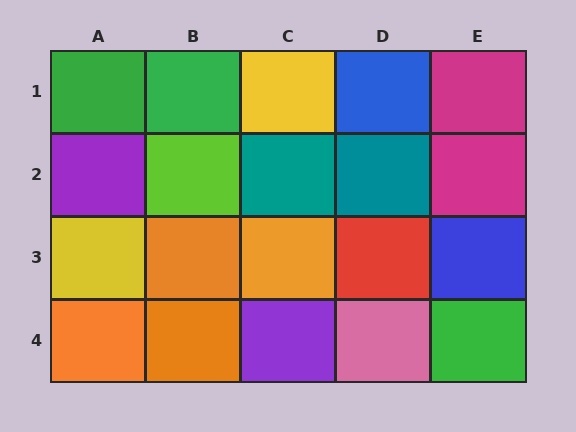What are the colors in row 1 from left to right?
Green, green, yellow, blue, magenta.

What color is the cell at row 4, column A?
Orange.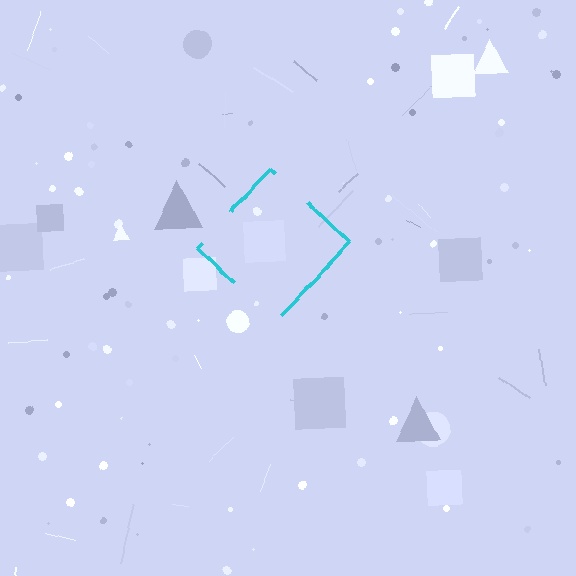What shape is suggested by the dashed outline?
The dashed outline suggests a diamond.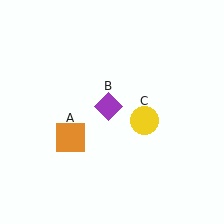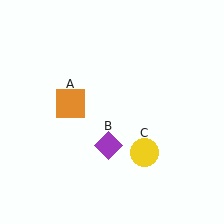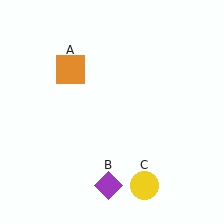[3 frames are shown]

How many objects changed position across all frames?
3 objects changed position: orange square (object A), purple diamond (object B), yellow circle (object C).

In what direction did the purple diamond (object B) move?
The purple diamond (object B) moved down.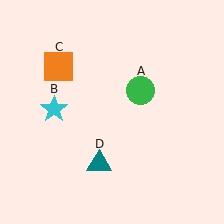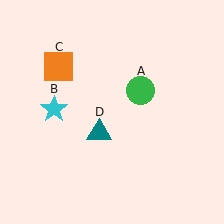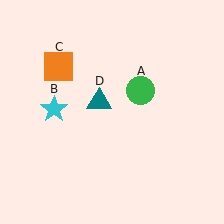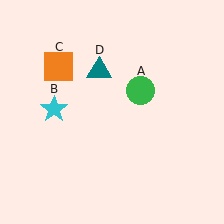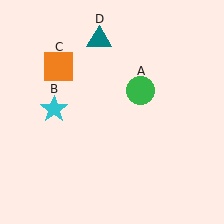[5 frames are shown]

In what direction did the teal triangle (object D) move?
The teal triangle (object D) moved up.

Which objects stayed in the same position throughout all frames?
Green circle (object A) and cyan star (object B) and orange square (object C) remained stationary.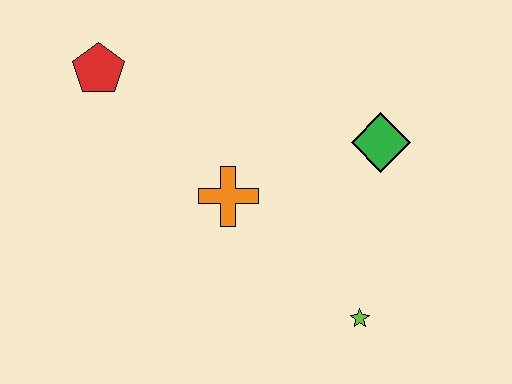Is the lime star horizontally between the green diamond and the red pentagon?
Yes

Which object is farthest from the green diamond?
The red pentagon is farthest from the green diamond.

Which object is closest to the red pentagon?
The orange cross is closest to the red pentagon.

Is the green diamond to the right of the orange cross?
Yes